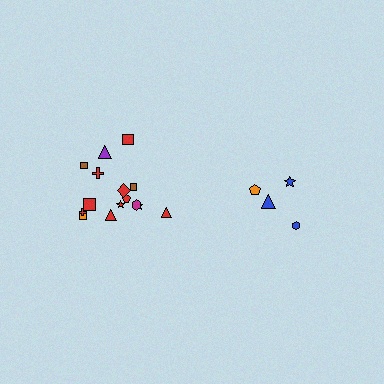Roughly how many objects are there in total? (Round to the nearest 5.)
Roughly 20 objects in total.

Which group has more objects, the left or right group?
The left group.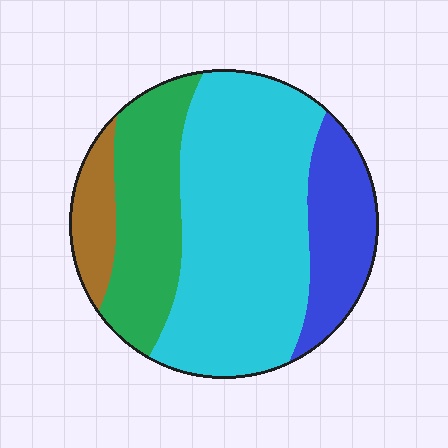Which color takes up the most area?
Cyan, at roughly 50%.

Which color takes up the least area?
Brown, at roughly 10%.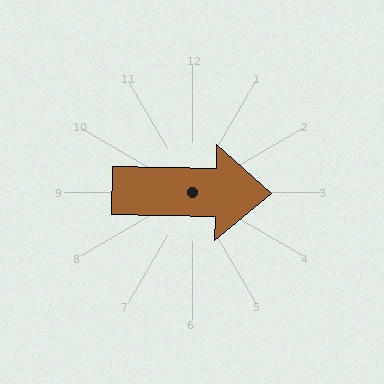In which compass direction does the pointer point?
East.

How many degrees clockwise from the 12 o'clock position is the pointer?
Approximately 91 degrees.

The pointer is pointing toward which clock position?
Roughly 3 o'clock.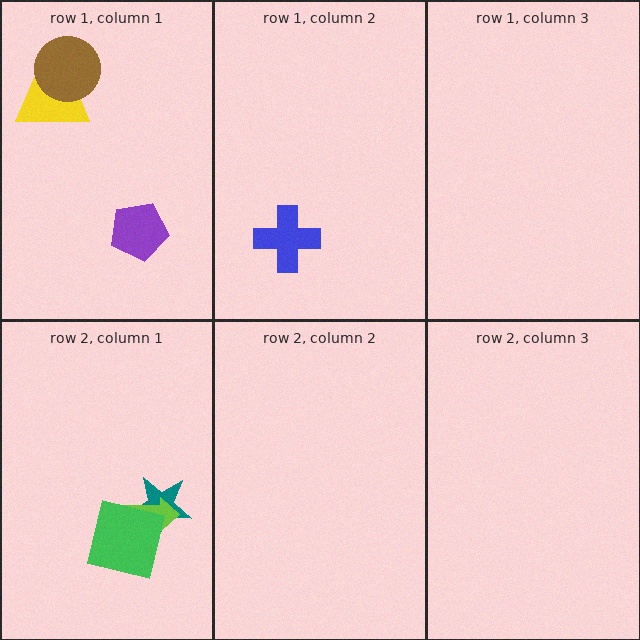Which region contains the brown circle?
The row 1, column 1 region.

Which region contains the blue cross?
The row 1, column 2 region.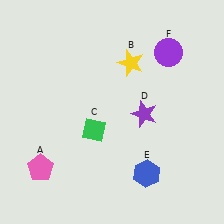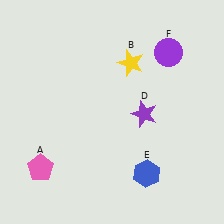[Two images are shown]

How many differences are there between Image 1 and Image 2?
There is 1 difference between the two images.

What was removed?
The green diamond (C) was removed in Image 2.